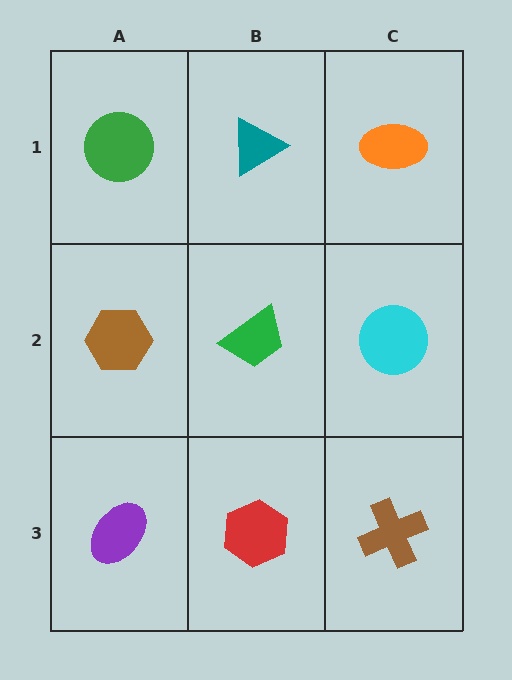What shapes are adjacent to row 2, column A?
A green circle (row 1, column A), a purple ellipse (row 3, column A), a green trapezoid (row 2, column B).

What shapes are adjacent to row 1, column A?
A brown hexagon (row 2, column A), a teal triangle (row 1, column B).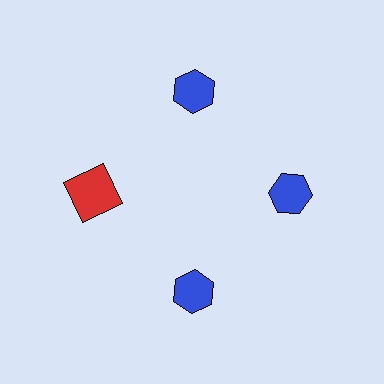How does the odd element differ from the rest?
It differs in both color (red instead of blue) and shape (square instead of hexagon).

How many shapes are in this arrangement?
There are 4 shapes arranged in a ring pattern.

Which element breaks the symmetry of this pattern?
The red square at roughly the 9 o'clock position breaks the symmetry. All other shapes are blue hexagons.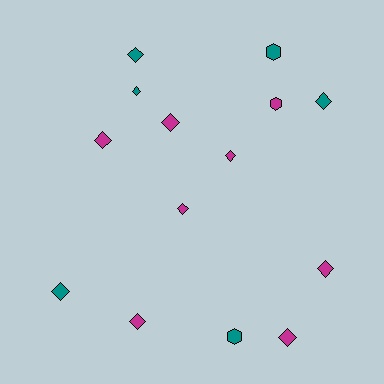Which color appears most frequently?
Magenta, with 8 objects.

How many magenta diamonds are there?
There are 7 magenta diamonds.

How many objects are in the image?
There are 14 objects.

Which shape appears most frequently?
Diamond, with 11 objects.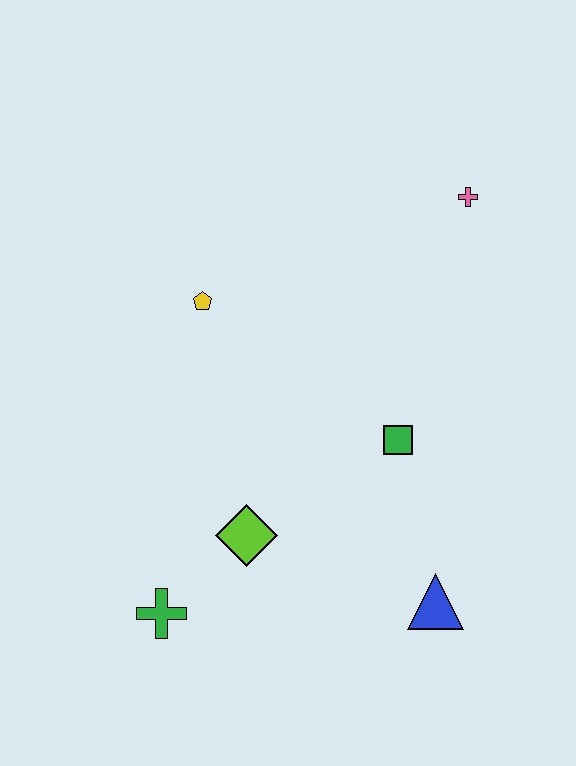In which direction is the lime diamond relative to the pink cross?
The lime diamond is below the pink cross.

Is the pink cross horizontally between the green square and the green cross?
No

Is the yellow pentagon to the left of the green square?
Yes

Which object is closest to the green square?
The blue triangle is closest to the green square.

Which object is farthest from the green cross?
The pink cross is farthest from the green cross.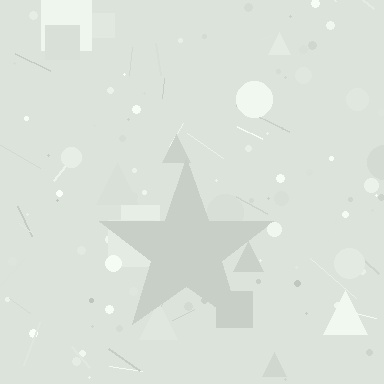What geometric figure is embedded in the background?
A star is embedded in the background.